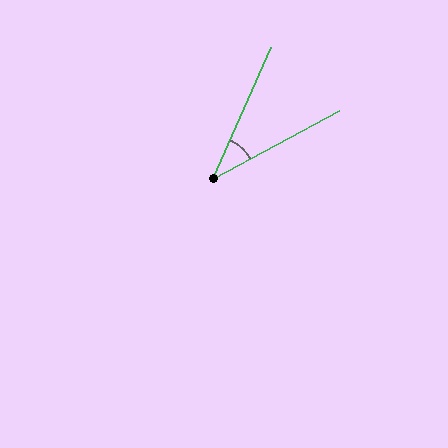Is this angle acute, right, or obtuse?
It is acute.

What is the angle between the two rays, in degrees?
Approximately 38 degrees.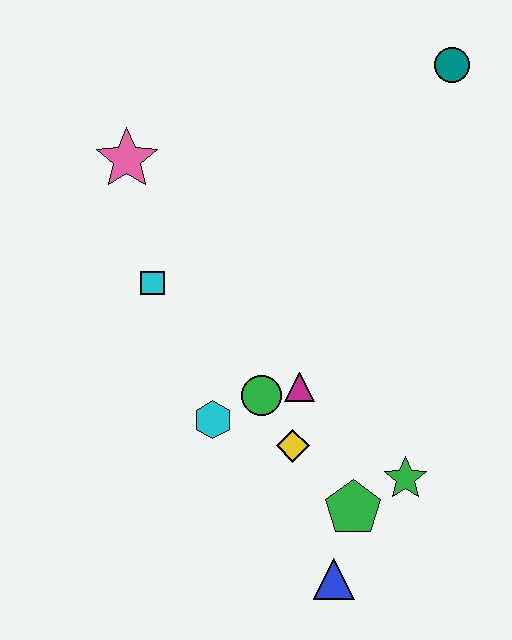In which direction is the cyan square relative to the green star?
The cyan square is to the left of the green star.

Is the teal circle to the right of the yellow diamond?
Yes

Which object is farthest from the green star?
The pink star is farthest from the green star.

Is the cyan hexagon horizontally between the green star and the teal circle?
No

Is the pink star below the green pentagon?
No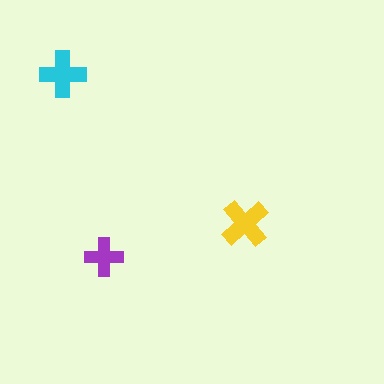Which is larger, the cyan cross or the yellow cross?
The yellow one.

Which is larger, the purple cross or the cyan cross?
The cyan one.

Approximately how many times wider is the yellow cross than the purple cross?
About 1.5 times wider.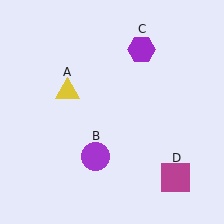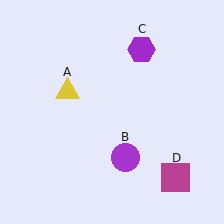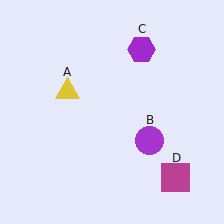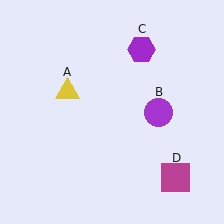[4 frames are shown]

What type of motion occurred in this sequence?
The purple circle (object B) rotated counterclockwise around the center of the scene.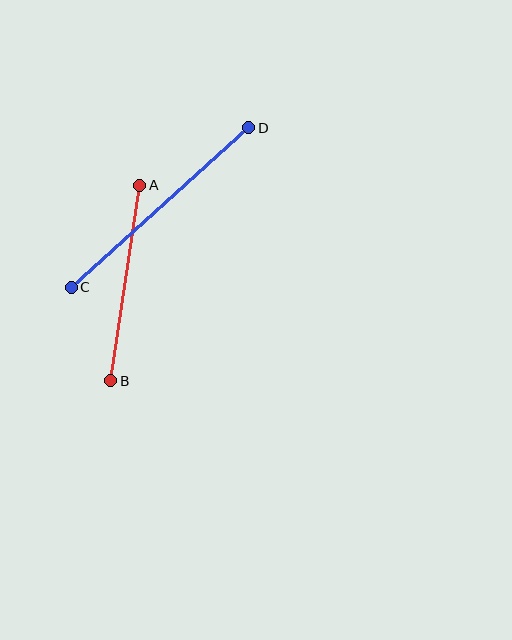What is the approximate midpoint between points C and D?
The midpoint is at approximately (160, 208) pixels.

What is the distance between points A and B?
The distance is approximately 198 pixels.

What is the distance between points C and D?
The distance is approximately 239 pixels.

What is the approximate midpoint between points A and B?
The midpoint is at approximately (125, 283) pixels.